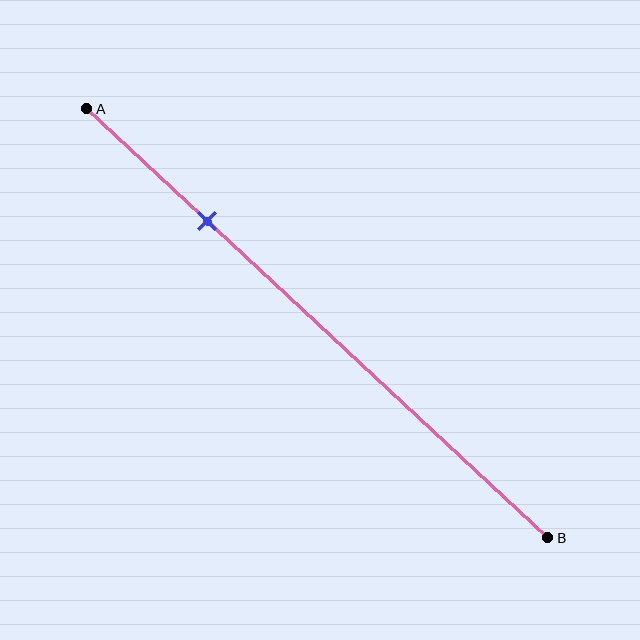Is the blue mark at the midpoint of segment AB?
No, the mark is at about 25% from A, not at the 50% midpoint.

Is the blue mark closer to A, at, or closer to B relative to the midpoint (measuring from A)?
The blue mark is closer to point A than the midpoint of segment AB.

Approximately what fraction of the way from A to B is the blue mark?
The blue mark is approximately 25% of the way from A to B.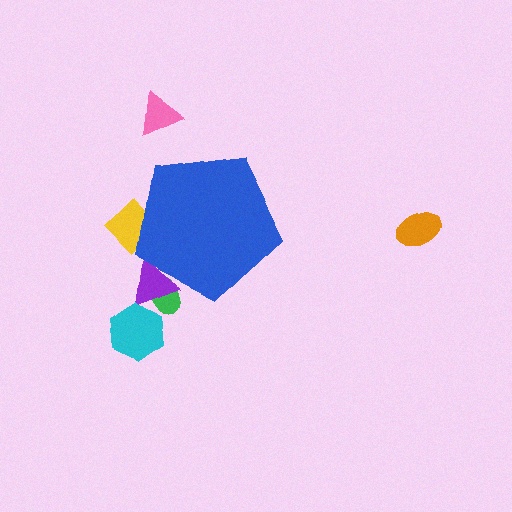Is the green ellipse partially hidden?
Yes, the green ellipse is partially hidden behind the blue pentagon.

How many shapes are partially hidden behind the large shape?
3 shapes are partially hidden.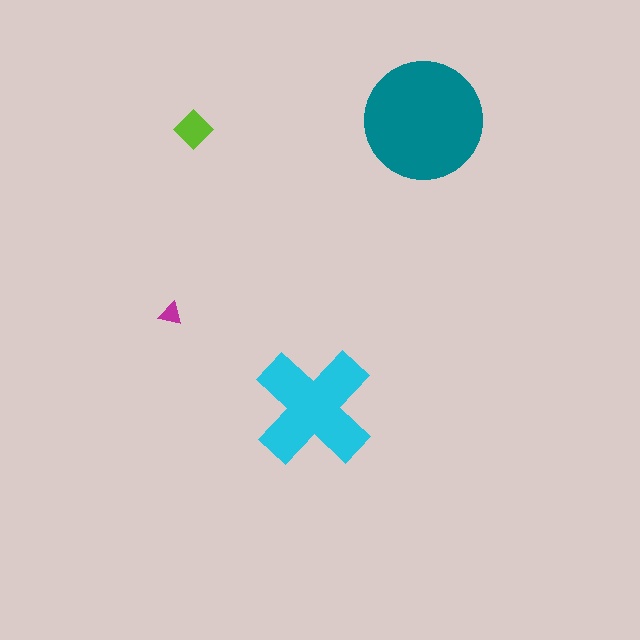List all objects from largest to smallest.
The teal circle, the cyan cross, the lime diamond, the magenta triangle.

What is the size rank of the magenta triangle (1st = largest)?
4th.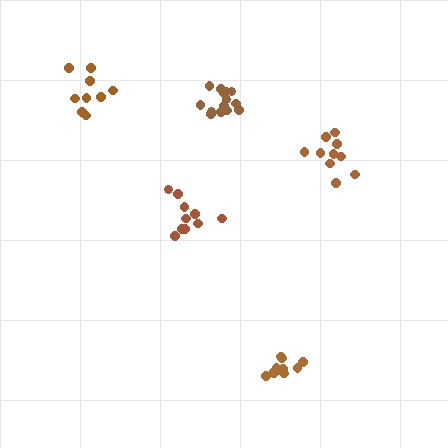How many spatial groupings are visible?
There are 5 spatial groupings.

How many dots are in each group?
Group 1: 10 dots, Group 2: 10 dots, Group 3: 11 dots, Group 4: 14 dots, Group 5: 9 dots (54 total).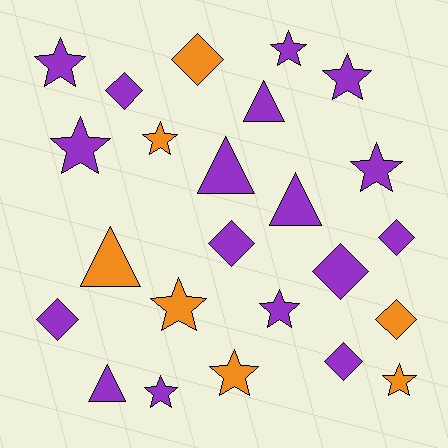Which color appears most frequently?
Purple, with 17 objects.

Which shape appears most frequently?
Star, with 11 objects.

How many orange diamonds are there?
There are 2 orange diamonds.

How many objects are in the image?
There are 24 objects.